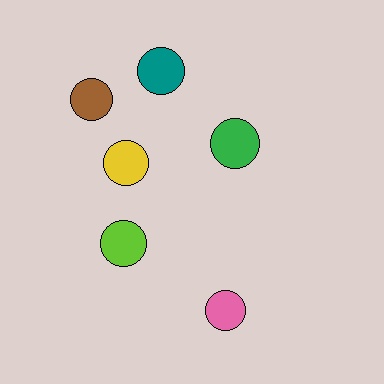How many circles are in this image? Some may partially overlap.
There are 6 circles.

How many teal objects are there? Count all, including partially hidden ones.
There is 1 teal object.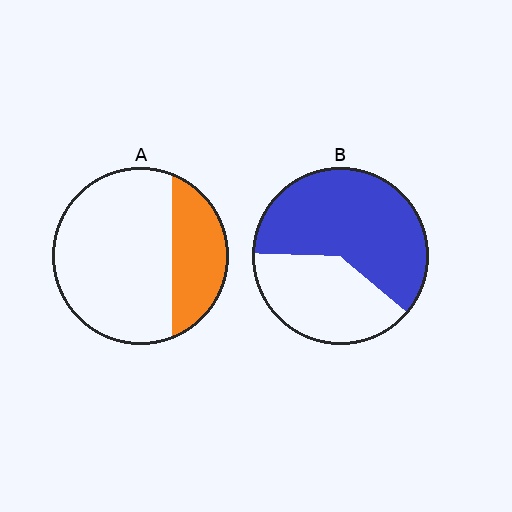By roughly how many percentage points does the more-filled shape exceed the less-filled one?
By roughly 35 percentage points (B over A).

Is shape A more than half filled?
No.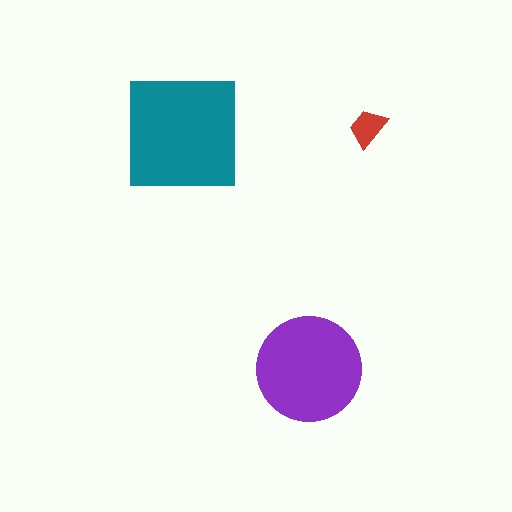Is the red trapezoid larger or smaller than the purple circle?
Smaller.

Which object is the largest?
The teal square.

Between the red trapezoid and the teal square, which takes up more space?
The teal square.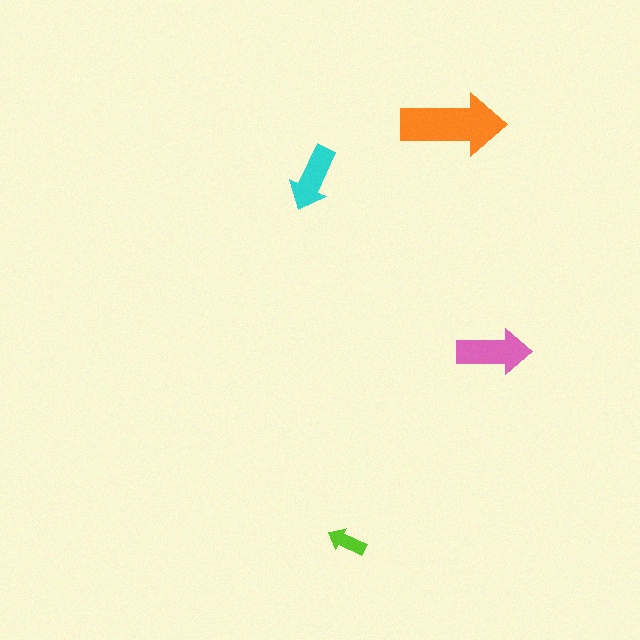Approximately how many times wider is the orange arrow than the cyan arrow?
About 1.5 times wider.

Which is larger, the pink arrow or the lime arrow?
The pink one.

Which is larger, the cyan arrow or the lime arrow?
The cyan one.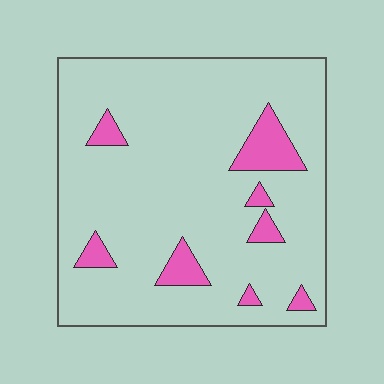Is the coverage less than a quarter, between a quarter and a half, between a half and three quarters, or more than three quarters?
Less than a quarter.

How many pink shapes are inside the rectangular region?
8.